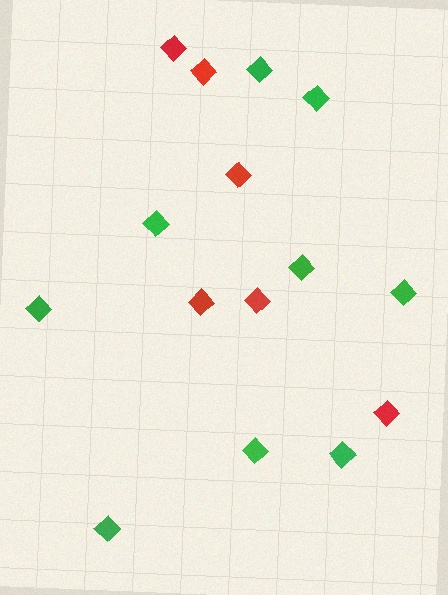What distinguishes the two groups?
There are 2 groups: one group of red diamonds (6) and one group of green diamonds (9).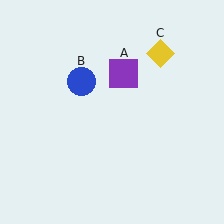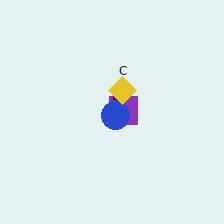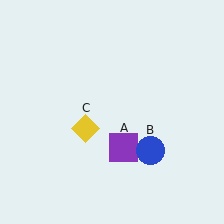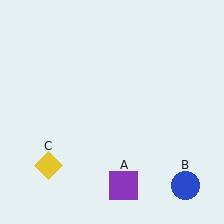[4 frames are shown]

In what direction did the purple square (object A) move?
The purple square (object A) moved down.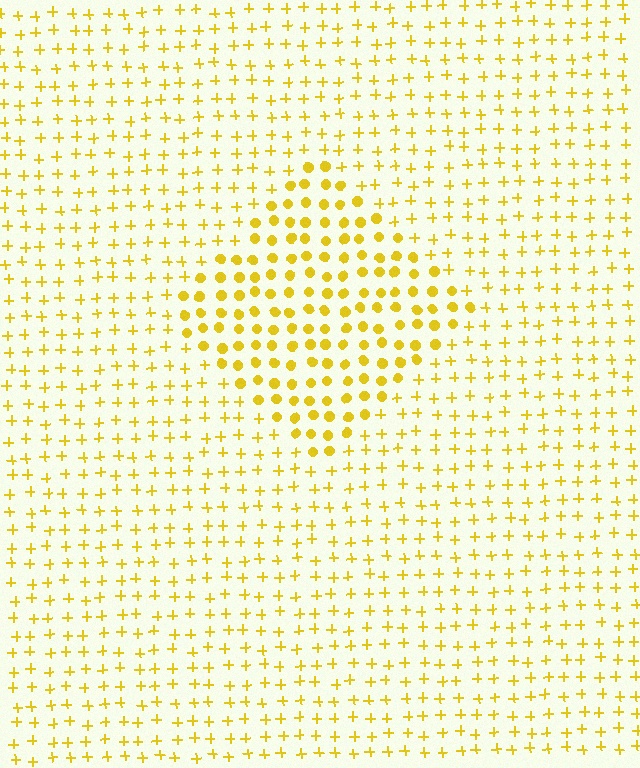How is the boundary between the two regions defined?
The boundary is defined by a change in element shape: circles inside vs. plus signs outside. All elements share the same color and spacing.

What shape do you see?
I see a diamond.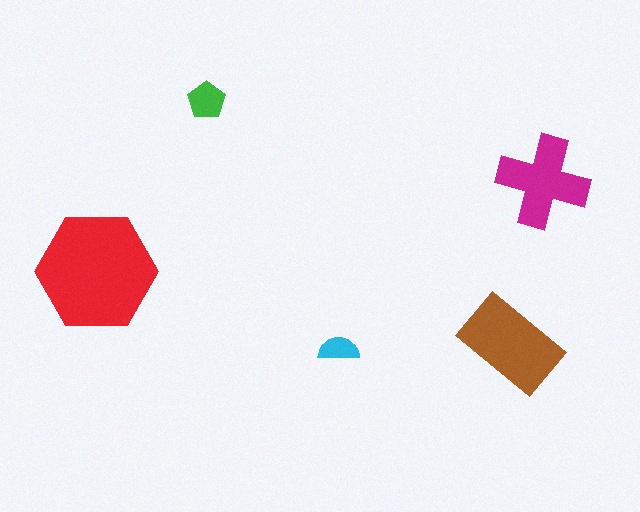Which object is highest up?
The green pentagon is topmost.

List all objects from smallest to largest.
The cyan semicircle, the green pentagon, the magenta cross, the brown rectangle, the red hexagon.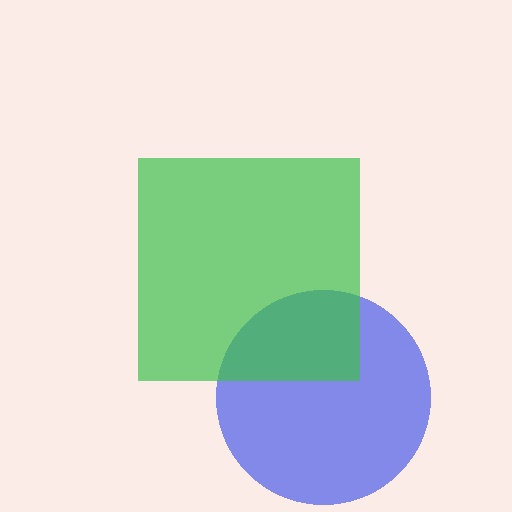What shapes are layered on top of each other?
The layered shapes are: a blue circle, a green square.